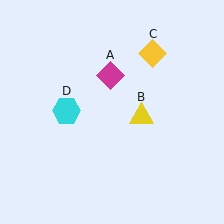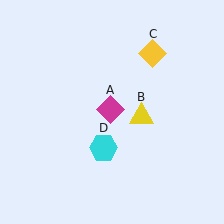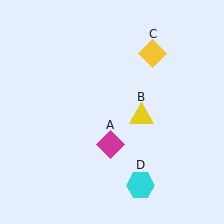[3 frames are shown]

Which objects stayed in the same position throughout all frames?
Yellow triangle (object B) and yellow diamond (object C) remained stationary.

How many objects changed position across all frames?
2 objects changed position: magenta diamond (object A), cyan hexagon (object D).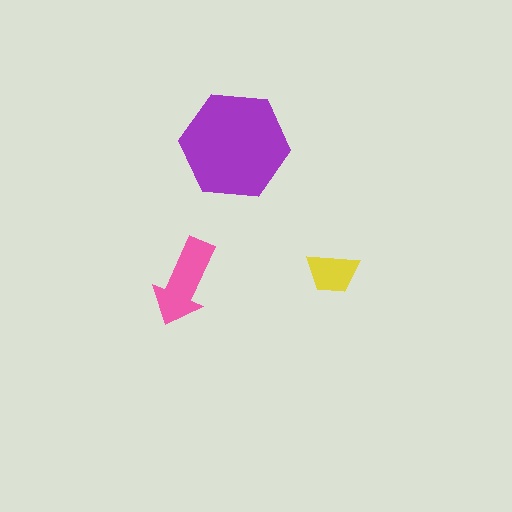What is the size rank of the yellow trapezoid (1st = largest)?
3rd.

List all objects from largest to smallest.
The purple hexagon, the pink arrow, the yellow trapezoid.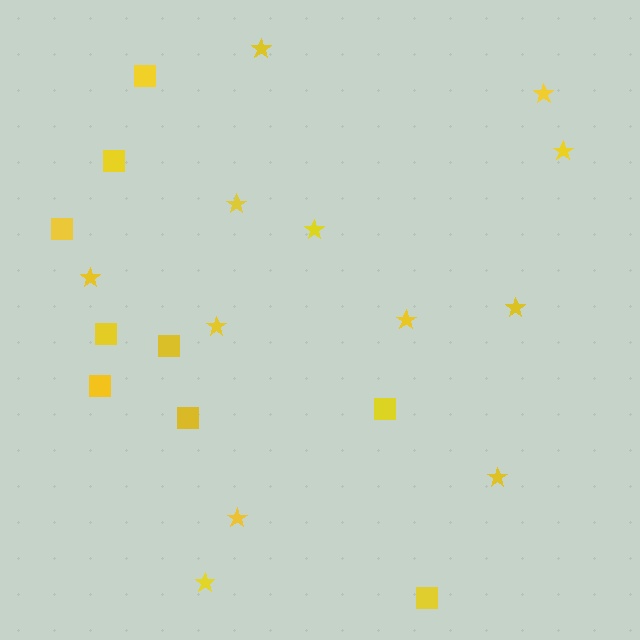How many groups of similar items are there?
There are 2 groups: one group of squares (9) and one group of stars (12).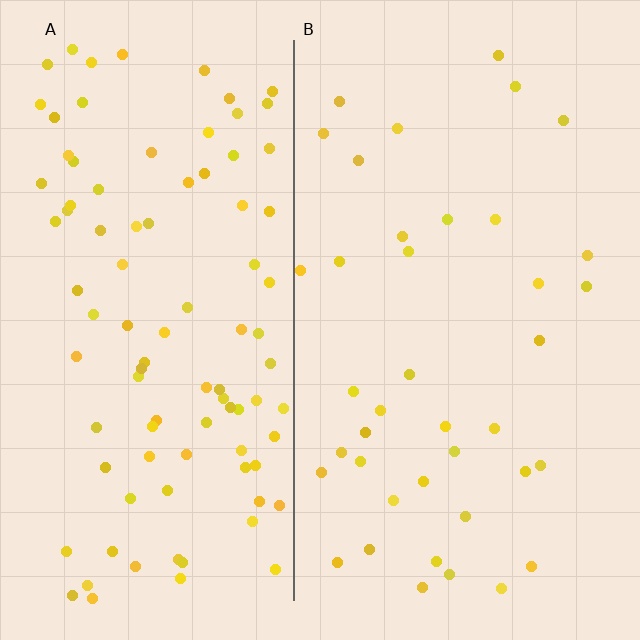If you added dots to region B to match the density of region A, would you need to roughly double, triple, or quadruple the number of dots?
Approximately double.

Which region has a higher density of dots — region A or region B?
A (the left).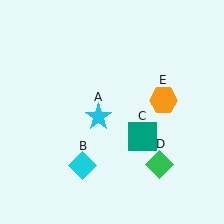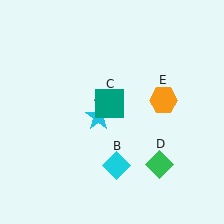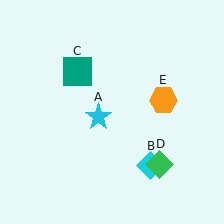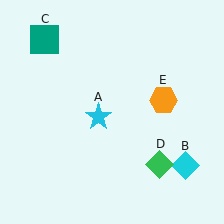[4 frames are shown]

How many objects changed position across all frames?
2 objects changed position: cyan diamond (object B), teal square (object C).